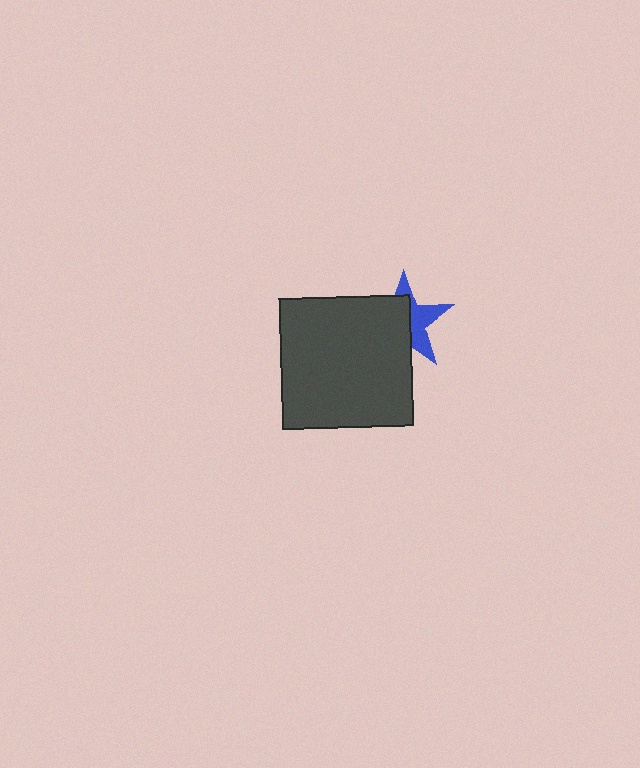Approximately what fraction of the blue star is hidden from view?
Roughly 57% of the blue star is hidden behind the dark gray square.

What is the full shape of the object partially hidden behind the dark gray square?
The partially hidden object is a blue star.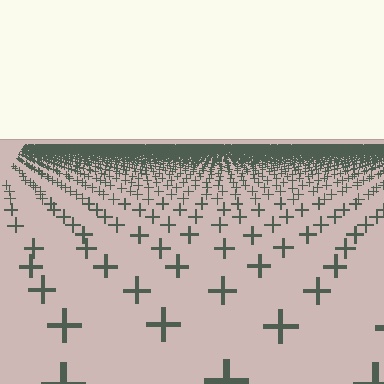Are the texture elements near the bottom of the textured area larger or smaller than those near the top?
Larger. Near the bottom, elements are closer to the viewer and appear at a bigger on-screen size.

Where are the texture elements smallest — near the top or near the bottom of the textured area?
Near the top.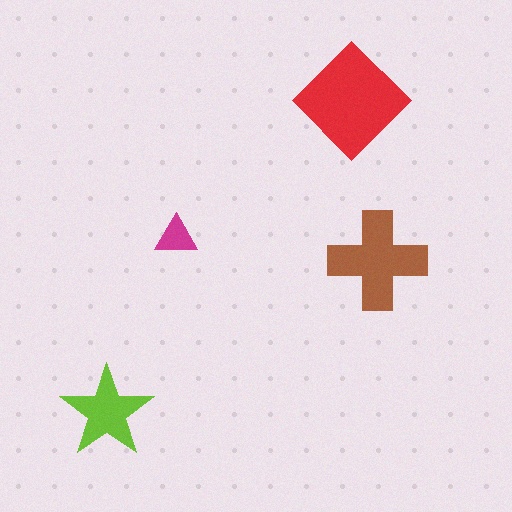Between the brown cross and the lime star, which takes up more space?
The brown cross.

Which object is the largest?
The red diamond.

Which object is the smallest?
The magenta triangle.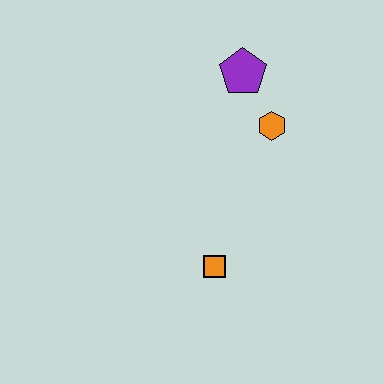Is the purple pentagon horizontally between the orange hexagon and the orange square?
Yes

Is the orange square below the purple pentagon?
Yes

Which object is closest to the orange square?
The orange hexagon is closest to the orange square.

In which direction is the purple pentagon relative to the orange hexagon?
The purple pentagon is above the orange hexagon.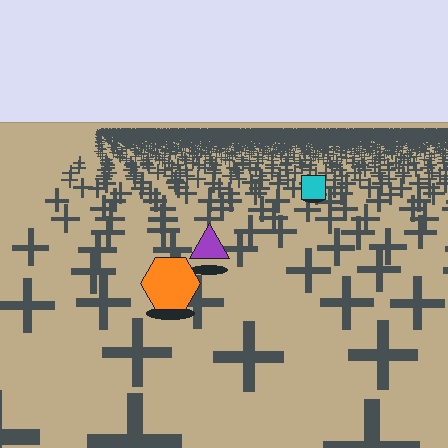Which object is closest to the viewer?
The orange hexagon is closest. The texture marks near it are larger and more spread out.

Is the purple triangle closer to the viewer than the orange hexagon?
No. The orange hexagon is closer — you can tell from the texture gradient: the ground texture is coarser near it.